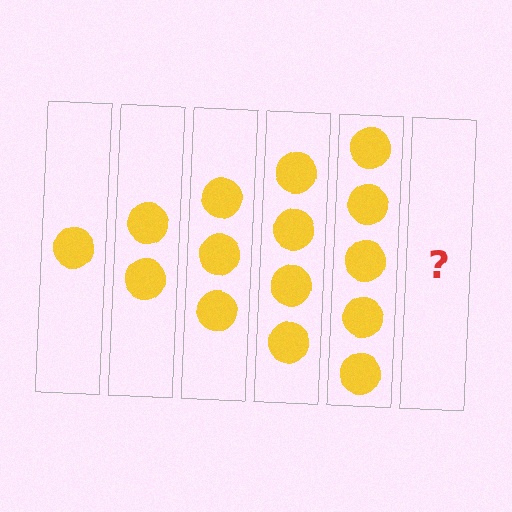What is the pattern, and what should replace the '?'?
The pattern is that each step adds one more circle. The '?' should be 6 circles.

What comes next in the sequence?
The next element should be 6 circles.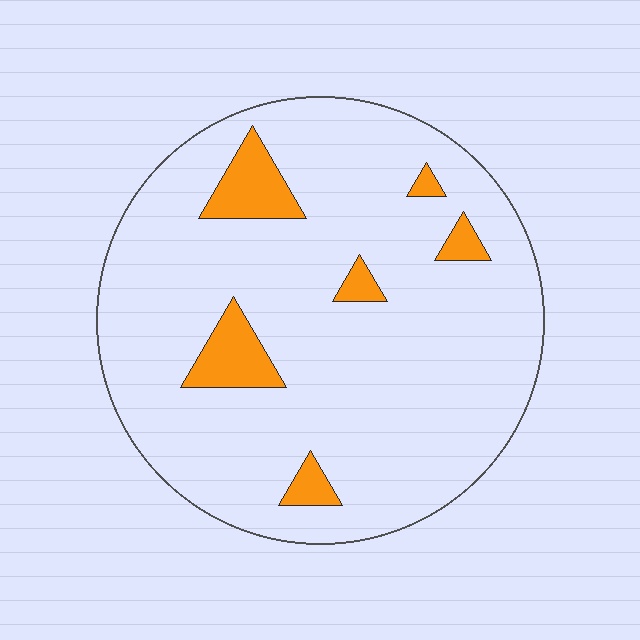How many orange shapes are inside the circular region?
6.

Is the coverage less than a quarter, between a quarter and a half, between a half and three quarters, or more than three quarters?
Less than a quarter.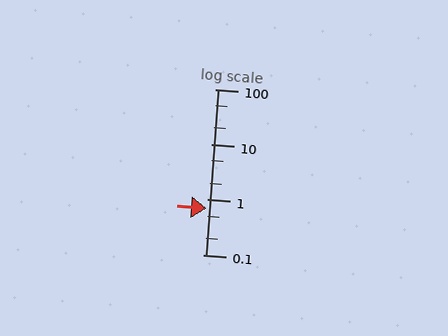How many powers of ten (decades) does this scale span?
The scale spans 3 decades, from 0.1 to 100.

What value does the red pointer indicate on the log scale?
The pointer indicates approximately 0.7.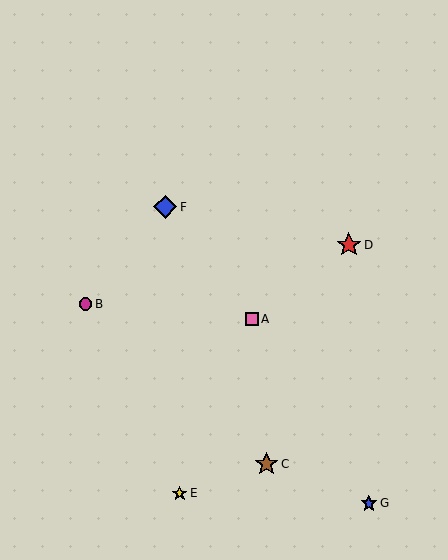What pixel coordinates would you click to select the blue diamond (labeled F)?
Click at (165, 207) to select the blue diamond F.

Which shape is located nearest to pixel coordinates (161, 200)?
The blue diamond (labeled F) at (165, 207) is nearest to that location.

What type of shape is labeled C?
Shape C is a brown star.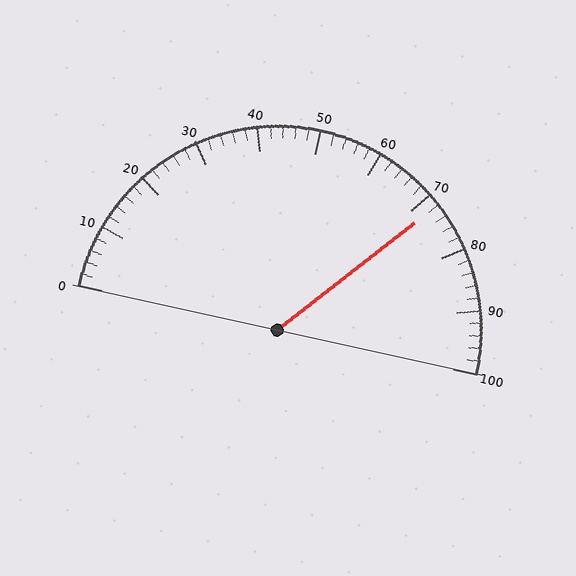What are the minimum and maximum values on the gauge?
The gauge ranges from 0 to 100.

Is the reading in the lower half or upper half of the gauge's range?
The reading is in the upper half of the range (0 to 100).